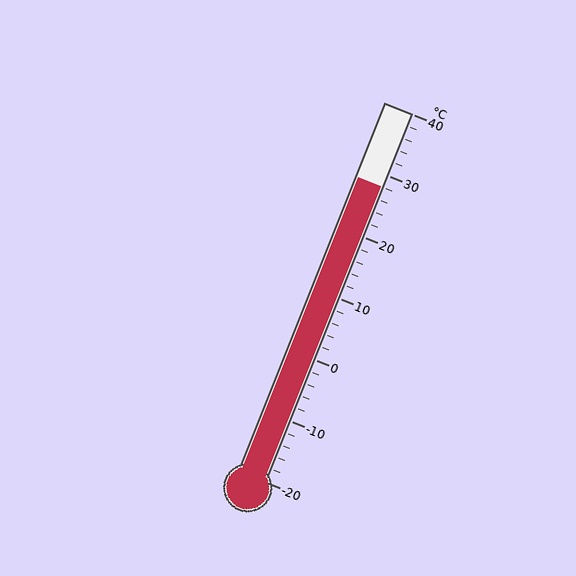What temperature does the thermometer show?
The thermometer shows approximately 28°C.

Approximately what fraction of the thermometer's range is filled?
The thermometer is filled to approximately 80% of its range.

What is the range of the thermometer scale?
The thermometer scale ranges from -20°C to 40°C.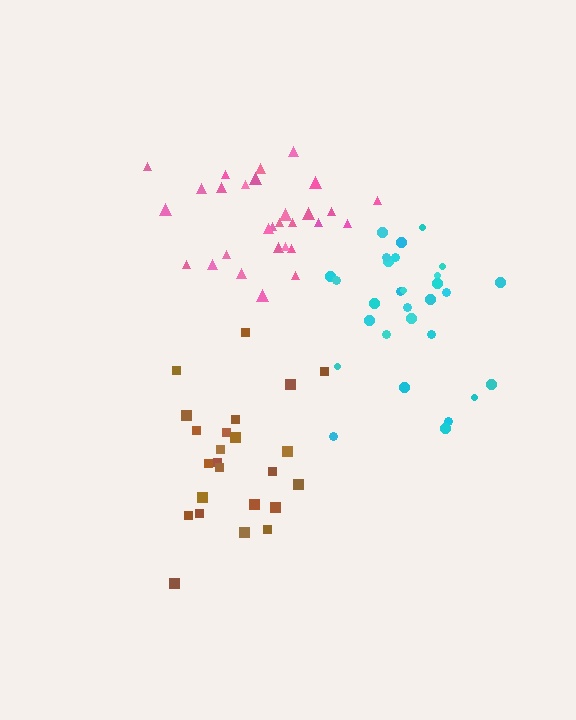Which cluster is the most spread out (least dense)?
Cyan.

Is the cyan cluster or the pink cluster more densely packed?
Pink.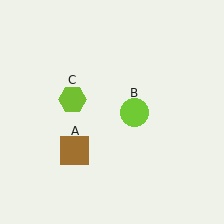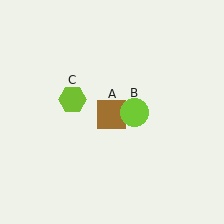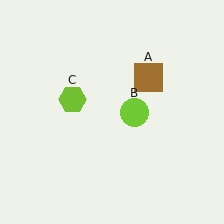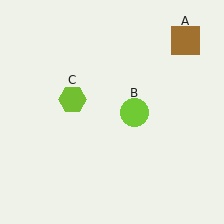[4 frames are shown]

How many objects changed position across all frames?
1 object changed position: brown square (object A).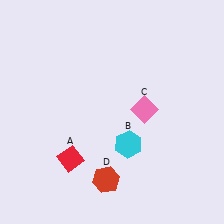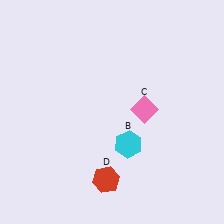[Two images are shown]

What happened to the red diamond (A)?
The red diamond (A) was removed in Image 2. It was in the bottom-left area of Image 1.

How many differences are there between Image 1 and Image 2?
There is 1 difference between the two images.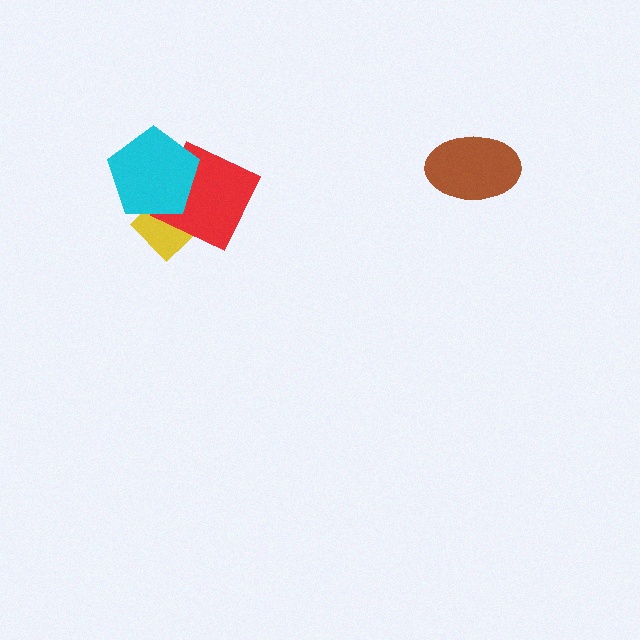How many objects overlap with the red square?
2 objects overlap with the red square.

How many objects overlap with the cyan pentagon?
2 objects overlap with the cyan pentagon.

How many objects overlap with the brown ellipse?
0 objects overlap with the brown ellipse.